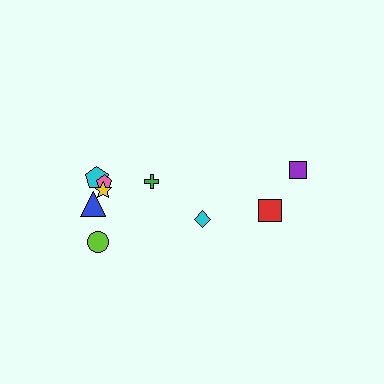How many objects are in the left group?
There are 6 objects.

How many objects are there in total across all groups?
There are 9 objects.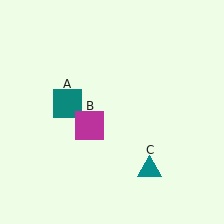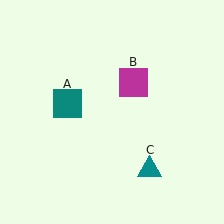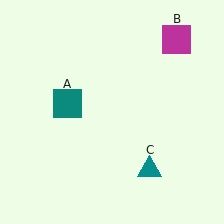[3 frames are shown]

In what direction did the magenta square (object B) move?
The magenta square (object B) moved up and to the right.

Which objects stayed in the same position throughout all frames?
Teal square (object A) and teal triangle (object C) remained stationary.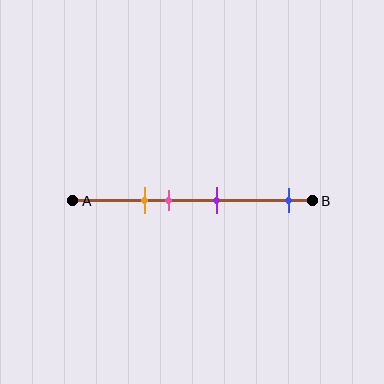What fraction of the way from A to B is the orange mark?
The orange mark is approximately 30% (0.3) of the way from A to B.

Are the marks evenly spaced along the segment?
No, the marks are not evenly spaced.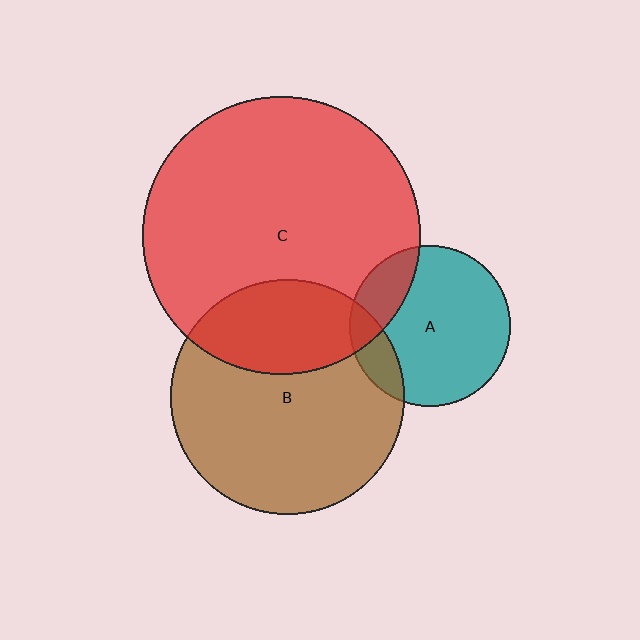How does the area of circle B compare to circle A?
Approximately 2.1 times.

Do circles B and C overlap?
Yes.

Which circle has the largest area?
Circle C (red).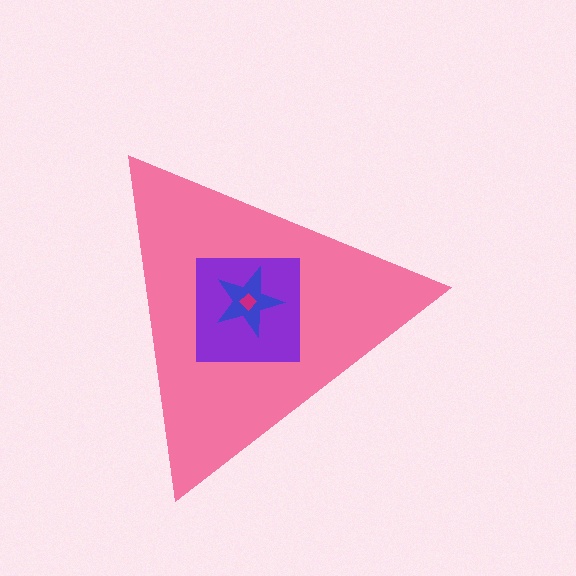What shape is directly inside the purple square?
The blue star.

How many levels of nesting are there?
4.